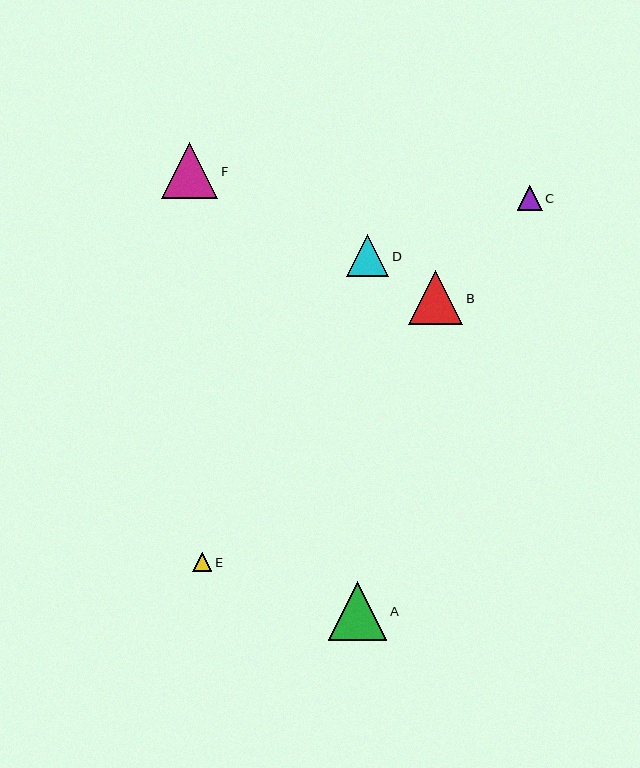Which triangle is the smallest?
Triangle E is the smallest with a size of approximately 20 pixels.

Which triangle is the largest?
Triangle A is the largest with a size of approximately 58 pixels.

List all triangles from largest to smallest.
From largest to smallest: A, F, B, D, C, E.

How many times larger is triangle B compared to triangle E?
Triangle B is approximately 2.8 times the size of triangle E.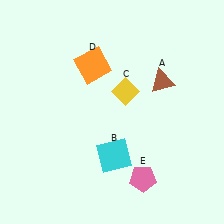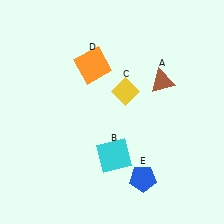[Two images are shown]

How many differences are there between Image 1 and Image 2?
There is 1 difference between the two images.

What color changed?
The pentagon (E) changed from pink in Image 1 to blue in Image 2.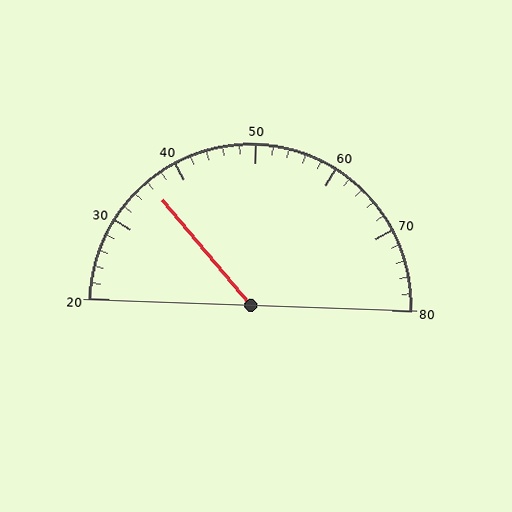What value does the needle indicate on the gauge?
The needle indicates approximately 36.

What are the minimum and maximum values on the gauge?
The gauge ranges from 20 to 80.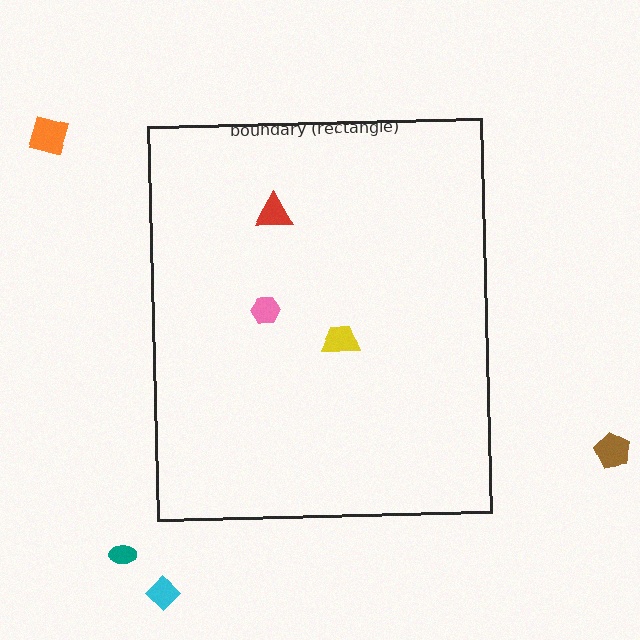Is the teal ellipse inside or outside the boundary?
Outside.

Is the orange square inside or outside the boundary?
Outside.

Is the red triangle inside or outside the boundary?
Inside.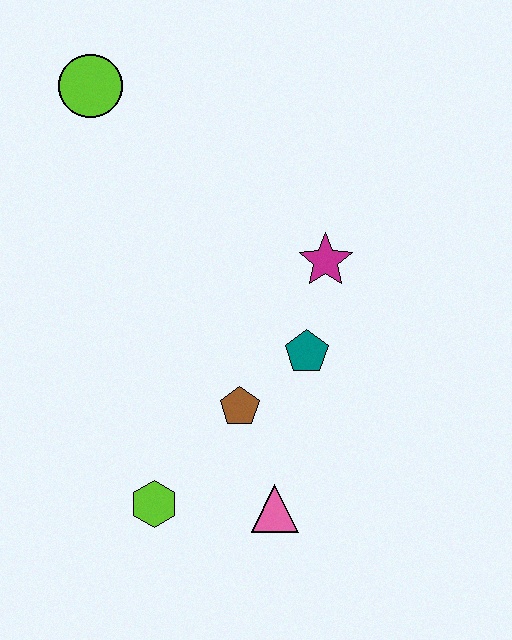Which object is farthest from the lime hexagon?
The lime circle is farthest from the lime hexagon.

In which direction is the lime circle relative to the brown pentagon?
The lime circle is above the brown pentagon.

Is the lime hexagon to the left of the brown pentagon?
Yes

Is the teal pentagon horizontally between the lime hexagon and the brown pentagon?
No